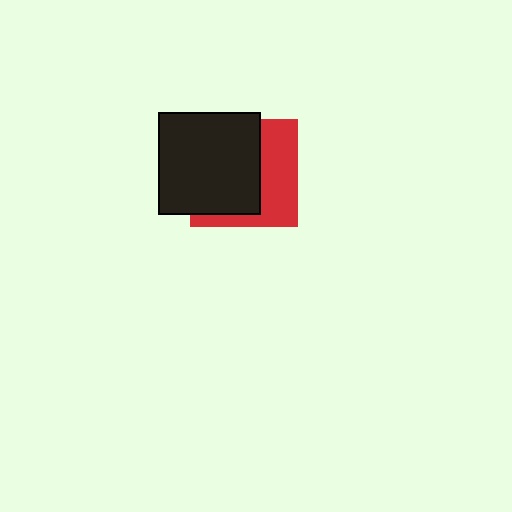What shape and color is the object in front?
The object in front is a black square.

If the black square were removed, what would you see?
You would see the complete red square.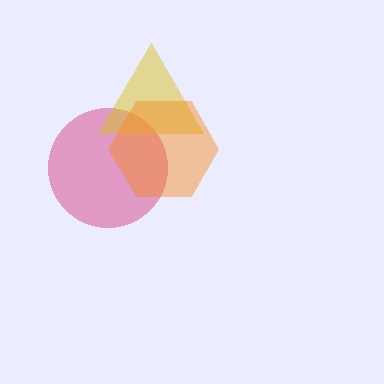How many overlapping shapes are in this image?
There are 3 overlapping shapes in the image.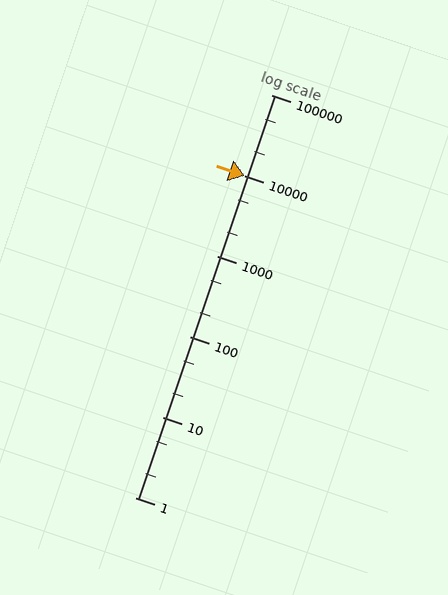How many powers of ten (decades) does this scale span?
The scale spans 5 decades, from 1 to 100000.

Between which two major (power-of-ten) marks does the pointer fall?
The pointer is between 10000 and 100000.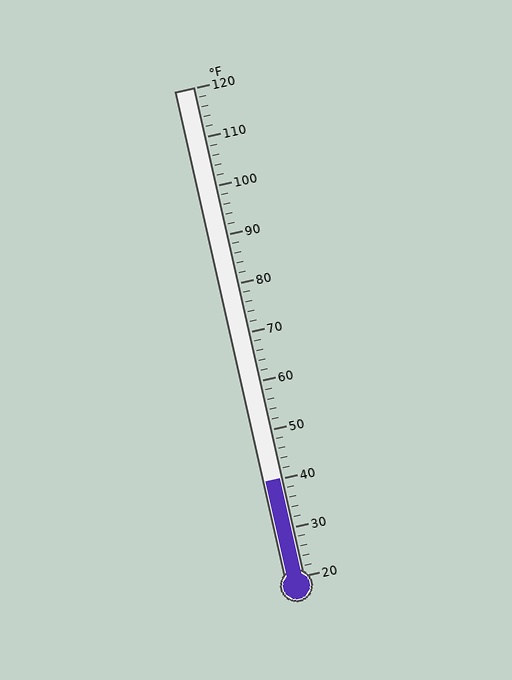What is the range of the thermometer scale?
The thermometer scale ranges from 20°F to 120°F.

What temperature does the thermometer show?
The thermometer shows approximately 40°F.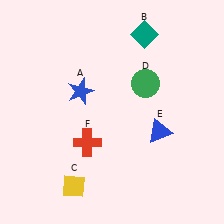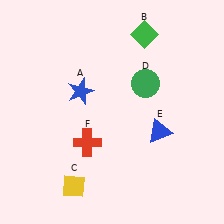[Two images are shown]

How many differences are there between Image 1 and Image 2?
There is 1 difference between the two images.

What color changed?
The diamond (B) changed from teal in Image 1 to green in Image 2.